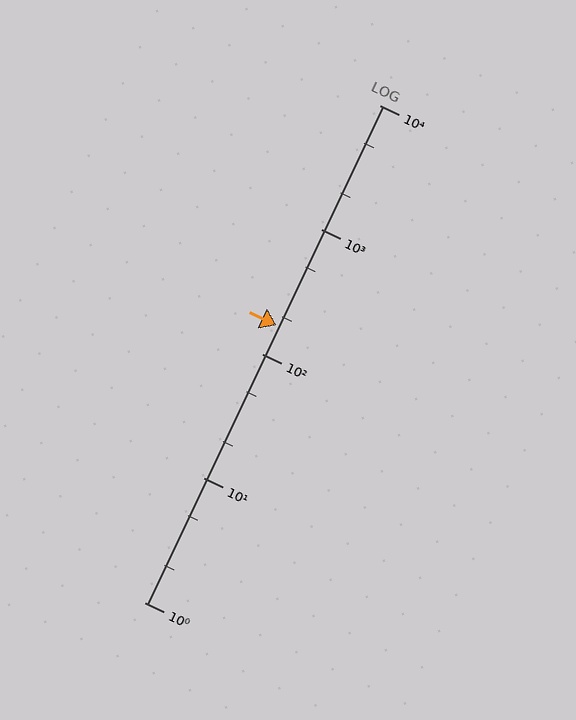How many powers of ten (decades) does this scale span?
The scale spans 4 decades, from 1 to 10000.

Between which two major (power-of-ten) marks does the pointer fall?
The pointer is between 100 and 1000.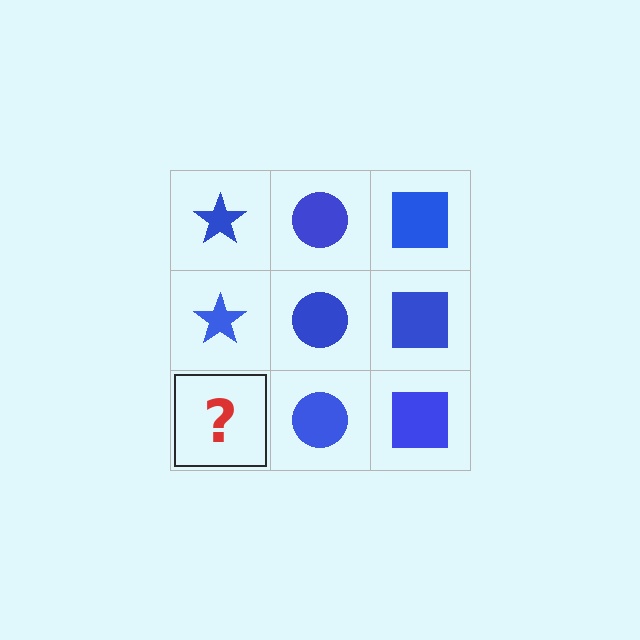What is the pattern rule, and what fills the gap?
The rule is that each column has a consistent shape. The gap should be filled with a blue star.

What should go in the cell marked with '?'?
The missing cell should contain a blue star.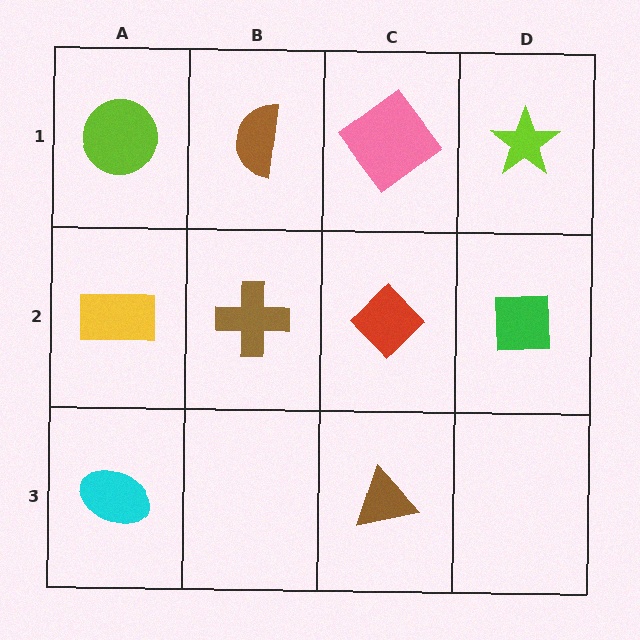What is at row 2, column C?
A red diamond.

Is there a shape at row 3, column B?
No, that cell is empty.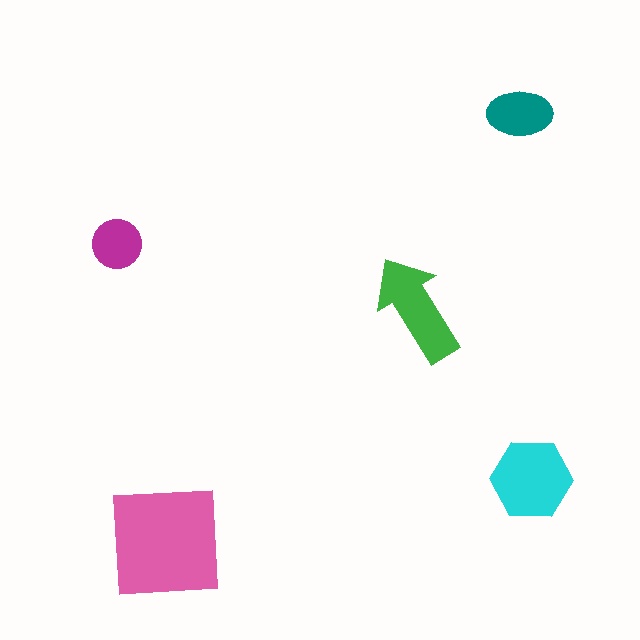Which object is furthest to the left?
The magenta circle is leftmost.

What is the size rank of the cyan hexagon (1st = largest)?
2nd.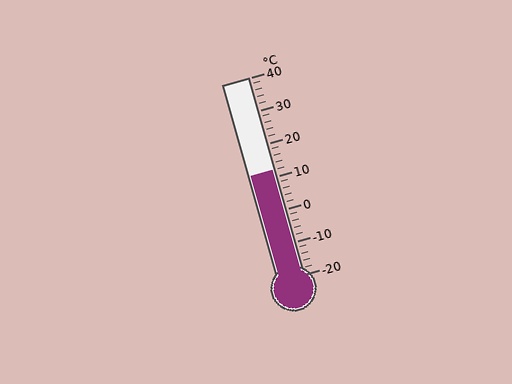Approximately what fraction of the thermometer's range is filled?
The thermometer is filled to approximately 55% of its range.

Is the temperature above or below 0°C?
The temperature is above 0°C.